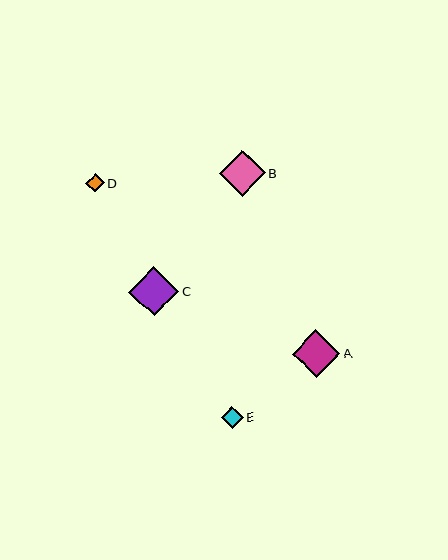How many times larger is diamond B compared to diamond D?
Diamond B is approximately 2.5 times the size of diamond D.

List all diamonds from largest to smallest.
From largest to smallest: C, A, B, E, D.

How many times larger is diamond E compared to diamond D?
Diamond E is approximately 1.2 times the size of diamond D.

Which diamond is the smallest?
Diamond D is the smallest with a size of approximately 18 pixels.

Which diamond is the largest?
Diamond C is the largest with a size of approximately 50 pixels.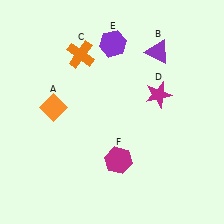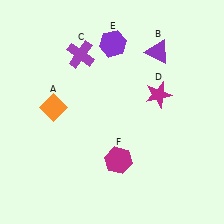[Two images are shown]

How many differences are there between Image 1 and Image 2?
There is 1 difference between the two images.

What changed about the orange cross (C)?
In Image 1, C is orange. In Image 2, it changed to purple.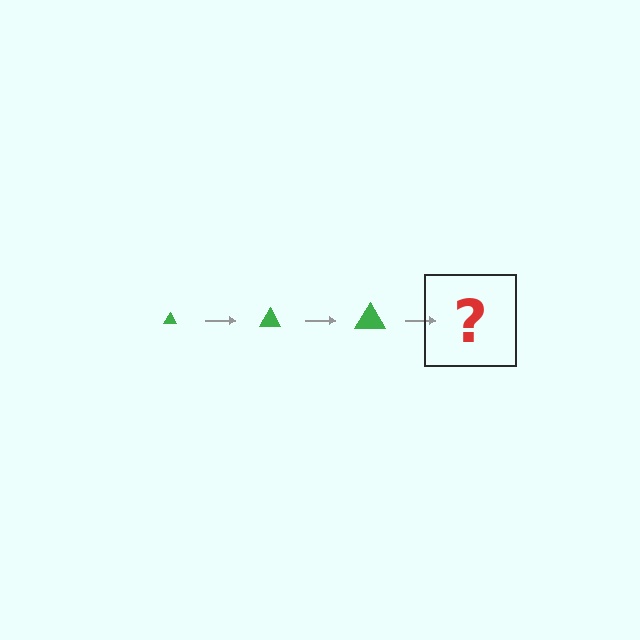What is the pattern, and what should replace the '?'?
The pattern is that the triangle gets progressively larger each step. The '?' should be a green triangle, larger than the previous one.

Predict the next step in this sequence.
The next step is a green triangle, larger than the previous one.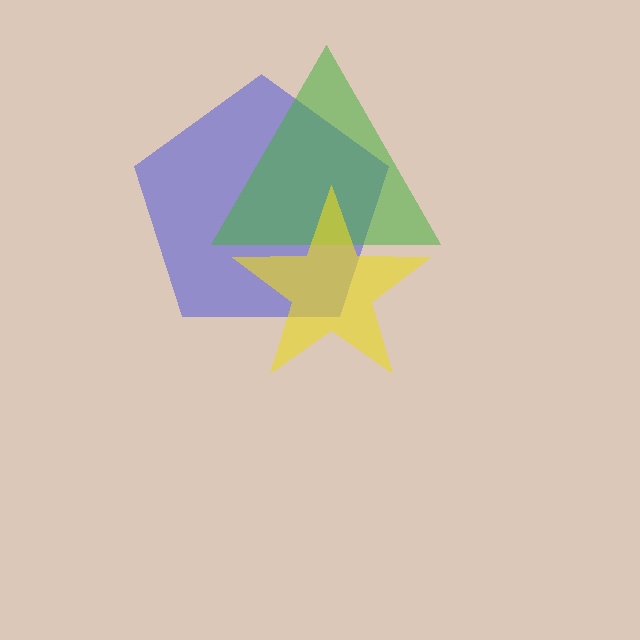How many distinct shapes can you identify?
There are 3 distinct shapes: a blue pentagon, a green triangle, a yellow star.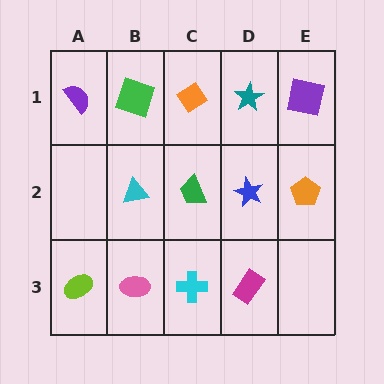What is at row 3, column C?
A cyan cross.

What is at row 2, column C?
A green trapezoid.